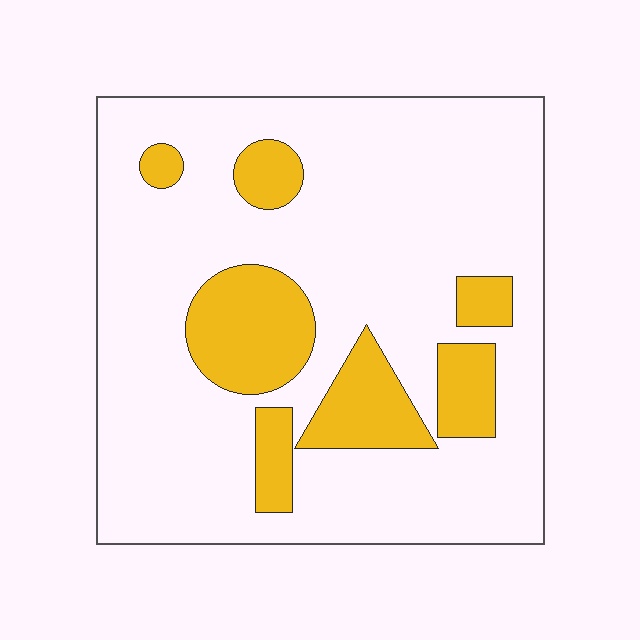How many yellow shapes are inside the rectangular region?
7.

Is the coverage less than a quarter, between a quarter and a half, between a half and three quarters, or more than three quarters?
Less than a quarter.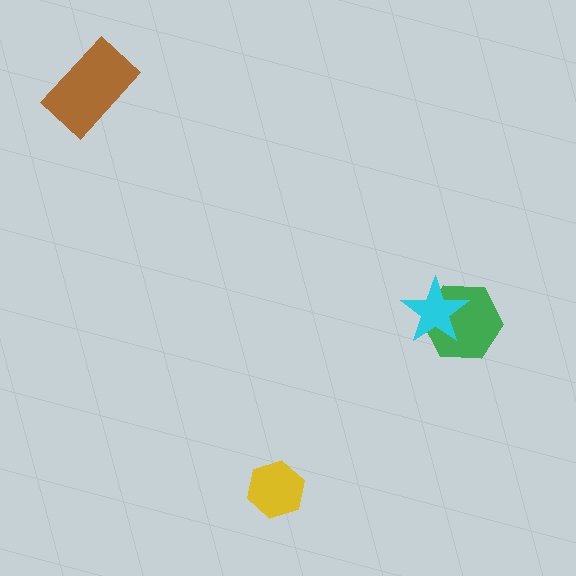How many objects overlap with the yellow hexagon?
0 objects overlap with the yellow hexagon.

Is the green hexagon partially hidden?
Yes, it is partially covered by another shape.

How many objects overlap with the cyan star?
1 object overlaps with the cyan star.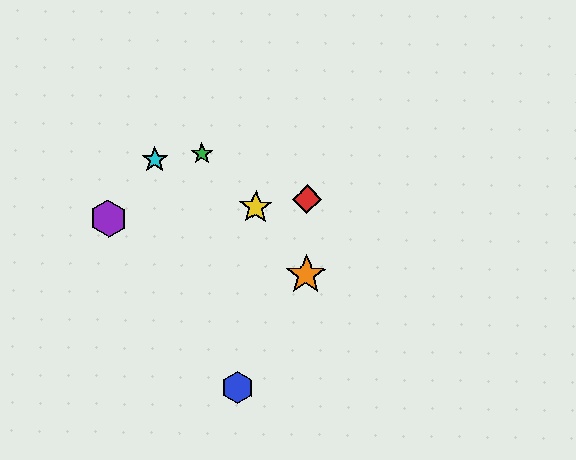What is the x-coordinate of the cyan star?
The cyan star is at x≈155.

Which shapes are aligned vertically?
The red diamond, the orange star are aligned vertically.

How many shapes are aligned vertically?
2 shapes (the red diamond, the orange star) are aligned vertically.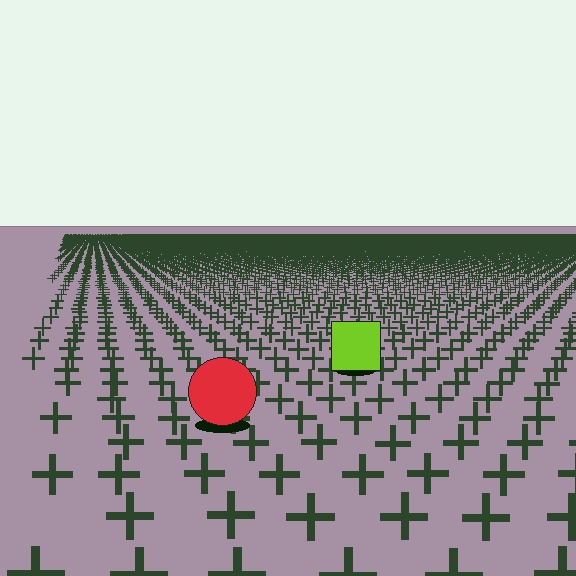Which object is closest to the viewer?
The red circle is closest. The texture marks near it are larger and more spread out.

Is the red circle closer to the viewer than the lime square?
Yes. The red circle is closer — you can tell from the texture gradient: the ground texture is coarser near it.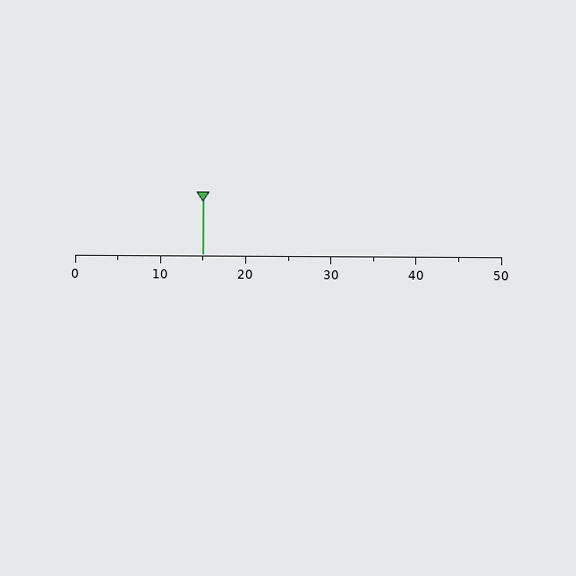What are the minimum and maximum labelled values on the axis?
The axis runs from 0 to 50.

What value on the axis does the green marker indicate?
The marker indicates approximately 15.